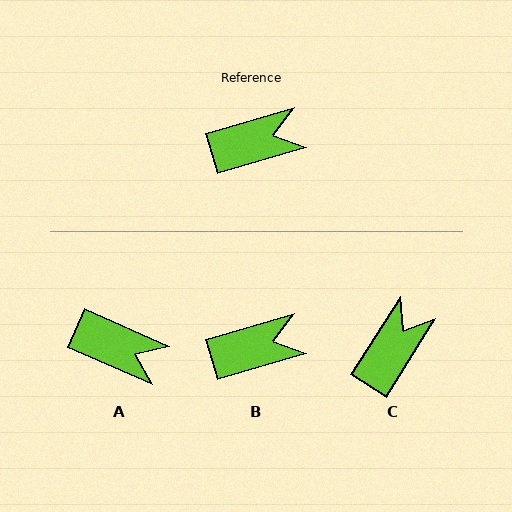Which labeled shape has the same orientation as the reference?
B.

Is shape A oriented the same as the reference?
No, it is off by about 40 degrees.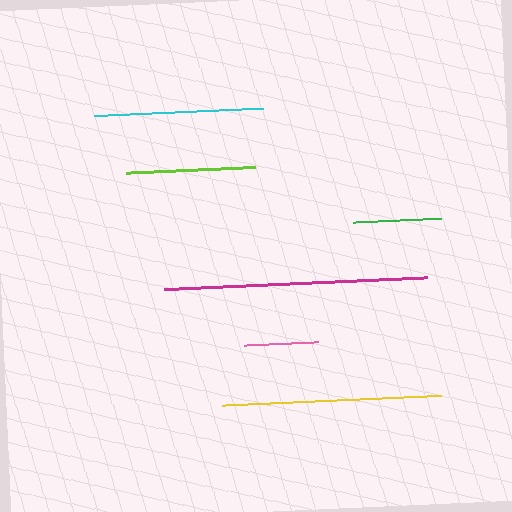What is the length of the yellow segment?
The yellow segment is approximately 220 pixels long.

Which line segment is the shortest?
The pink line is the shortest at approximately 74 pixels.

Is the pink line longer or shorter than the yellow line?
The yellow line is longer than the pink line.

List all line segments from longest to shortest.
From longest to shortest: magenta, yellow, cyan, lime, green, pink.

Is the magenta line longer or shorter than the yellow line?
The magenta line is longer than the yellow line.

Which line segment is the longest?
The magenta line is the longest at approximately 264 pixels.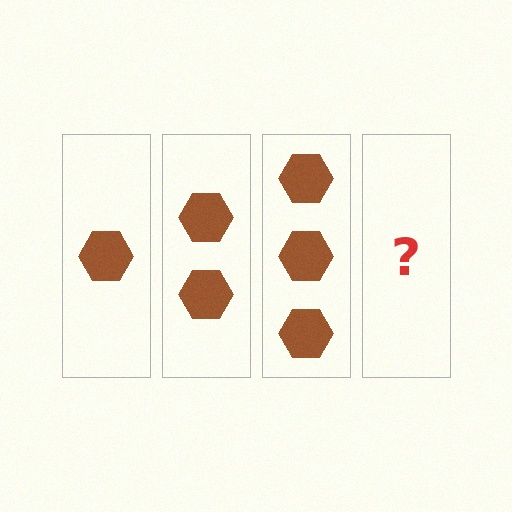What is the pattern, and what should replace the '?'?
The pattern is that each step adds one more hexagon. The '?' should be 4 hexagons.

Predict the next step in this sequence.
The next step is 4 hexagons.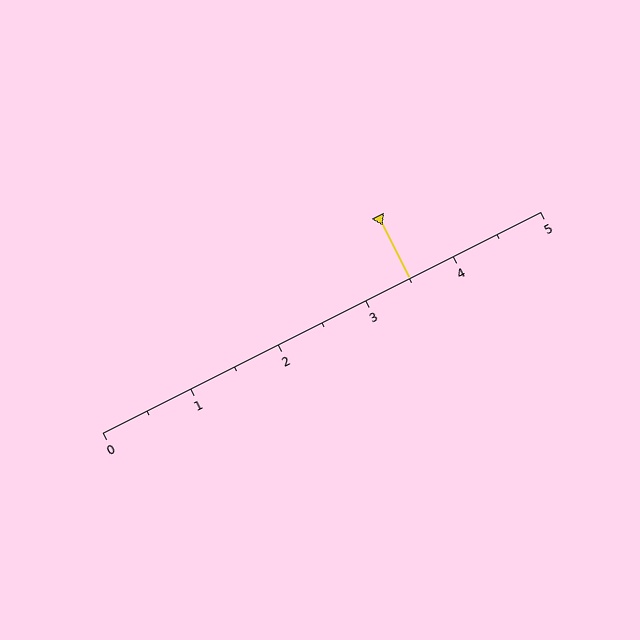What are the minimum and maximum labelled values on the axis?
The axis runs from 0 to 5.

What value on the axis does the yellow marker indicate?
The marker indicates approximately 3.5.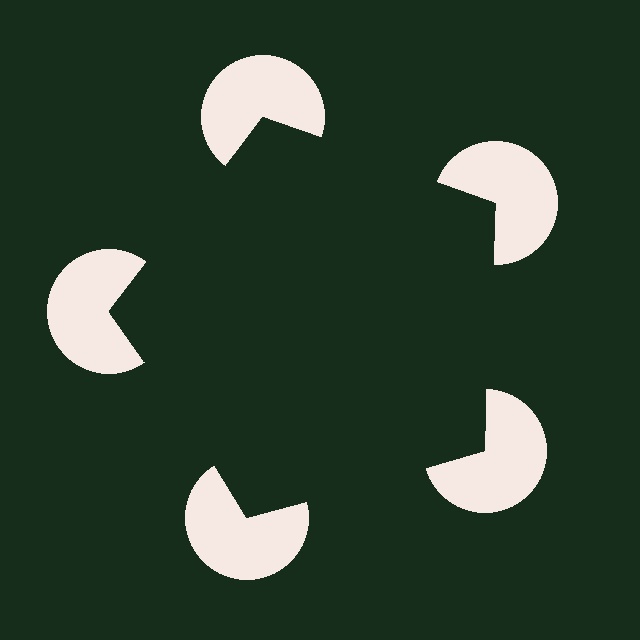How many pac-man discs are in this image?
There are 5 — one at each vertex of the illusory pentagon.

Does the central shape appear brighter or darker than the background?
It typically appears slightly darker than the background, even though no actual brightness change is drawn.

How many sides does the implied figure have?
5 sides.